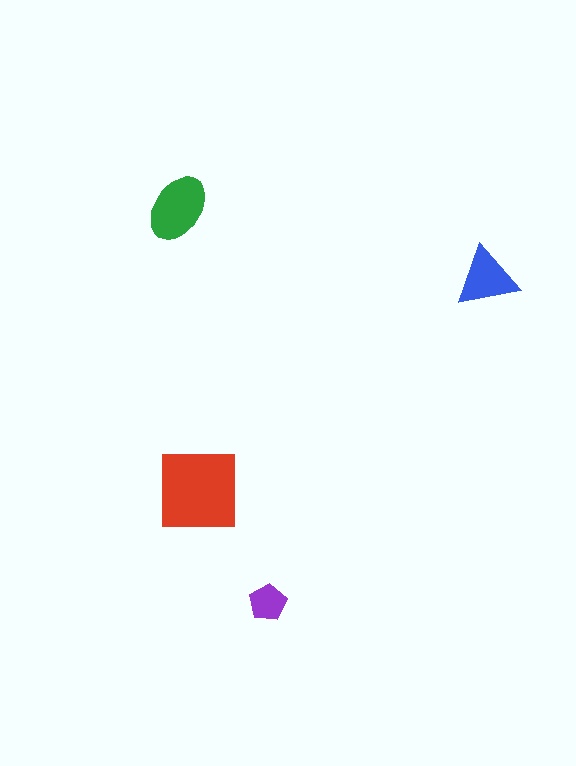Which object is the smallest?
The purple pentagon.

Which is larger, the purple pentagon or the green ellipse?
The green ellipse.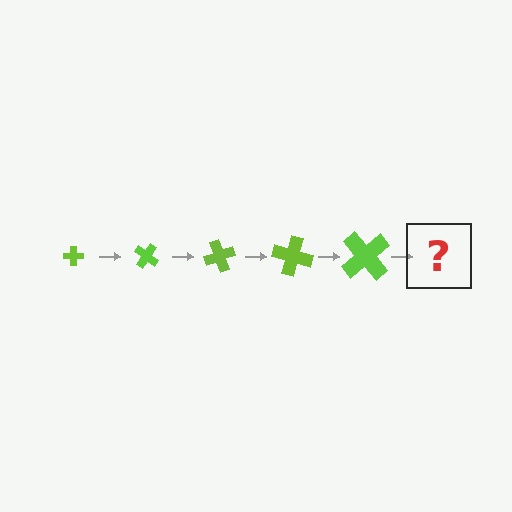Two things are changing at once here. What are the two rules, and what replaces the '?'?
The two rules are that the cross grows larger each step and it rotates 35 degrees each step. The '?' should be a cross, larger than the previous one and rotated 175 degrees from the start.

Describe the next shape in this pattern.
It should be a cross, larger than the previous one and rotated 175 degrees from the start.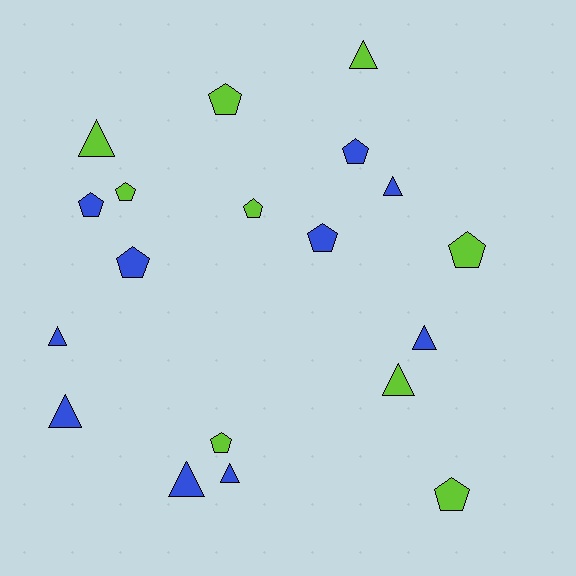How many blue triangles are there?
There are 6 blue triangles.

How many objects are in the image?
There are 19 objects.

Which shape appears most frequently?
Pentagon, with 10 objects.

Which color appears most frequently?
Blue, with 10 objects.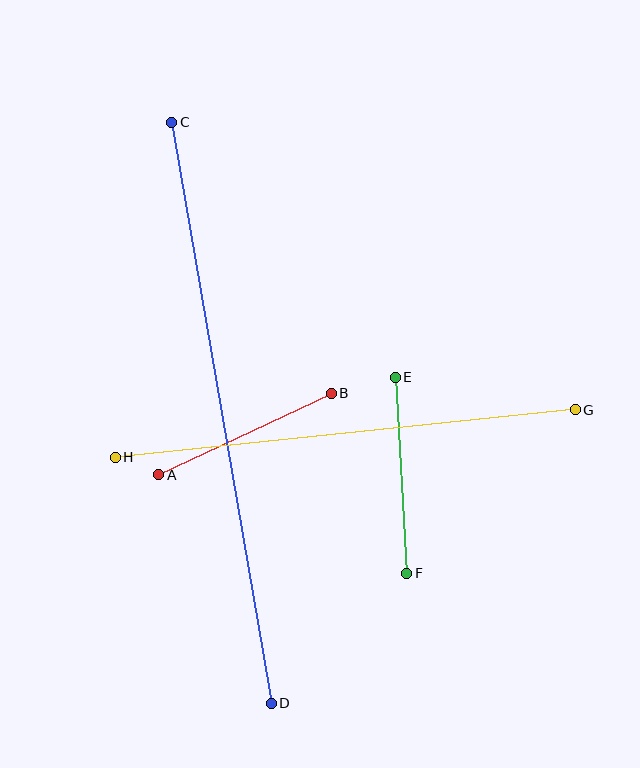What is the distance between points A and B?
The distance is approximately 191 pixels.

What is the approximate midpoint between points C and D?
The midpoint is at approximately (222, 413) pixels.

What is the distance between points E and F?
The distance is approximately 196 pixels.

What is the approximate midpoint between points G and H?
The midpoint is at approximately (345, 433) pixels.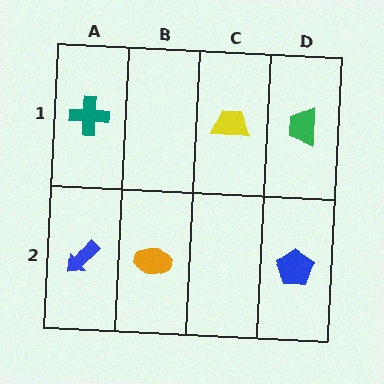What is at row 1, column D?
A green trapezoid.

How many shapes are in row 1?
3 shapes.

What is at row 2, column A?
A blue arrow.